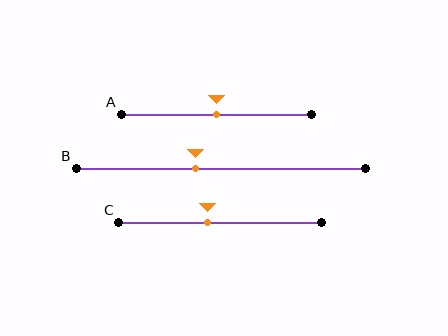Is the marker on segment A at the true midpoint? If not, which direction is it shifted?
Yes, the marker on segment A is at the true midpoint.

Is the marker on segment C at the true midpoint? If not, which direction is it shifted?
No, the marker on segment C is shifted to the left by about 6% of the segment length.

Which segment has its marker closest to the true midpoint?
Segment A has its marker closest to the true midpoint.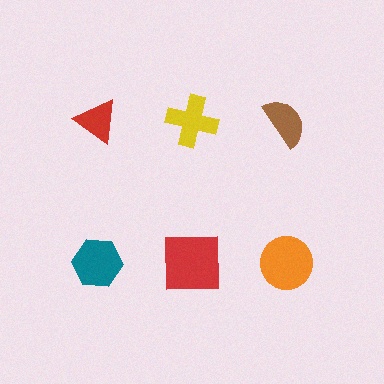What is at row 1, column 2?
A yellow cross.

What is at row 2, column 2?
A red square.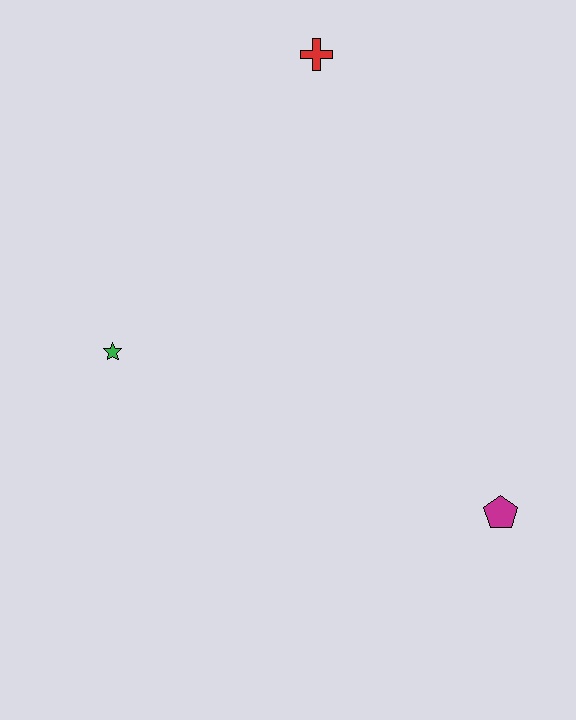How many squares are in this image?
There are no squares.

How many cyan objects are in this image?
There are no cyan objects.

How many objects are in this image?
There are 3 objects.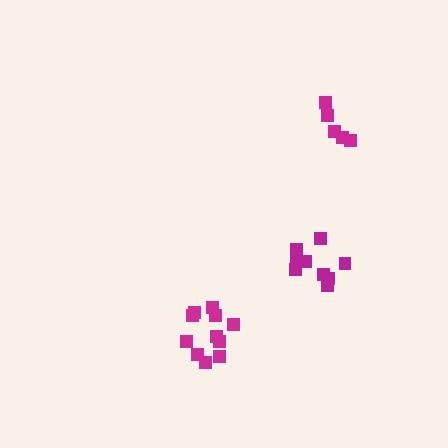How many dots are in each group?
Group 1: 5 dots, Group 2: 11 dots, Group 3: 9 dots (25 total).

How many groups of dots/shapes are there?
There are 3 groups.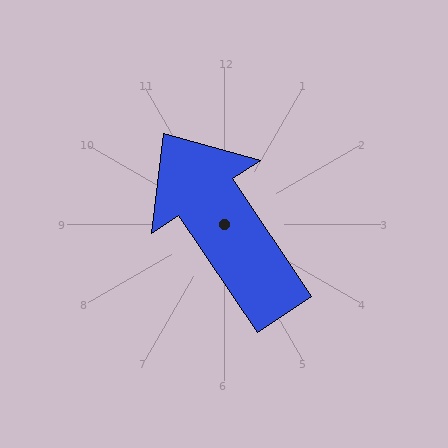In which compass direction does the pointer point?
Northwest.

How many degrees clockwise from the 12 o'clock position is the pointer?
Approximately 326 degrees.